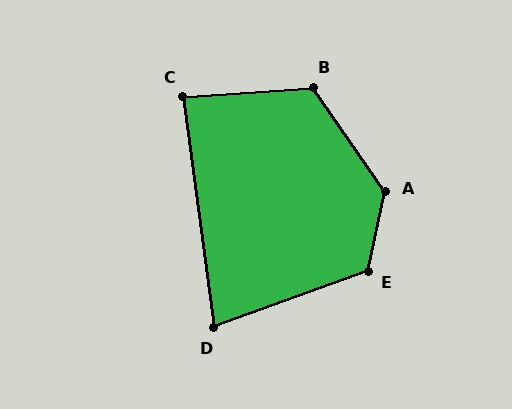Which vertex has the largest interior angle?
A, at approximately 133 degrees.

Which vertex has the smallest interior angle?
D, at approximately 78 degrees.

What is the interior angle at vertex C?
Approximately 86 degrees (approximately right).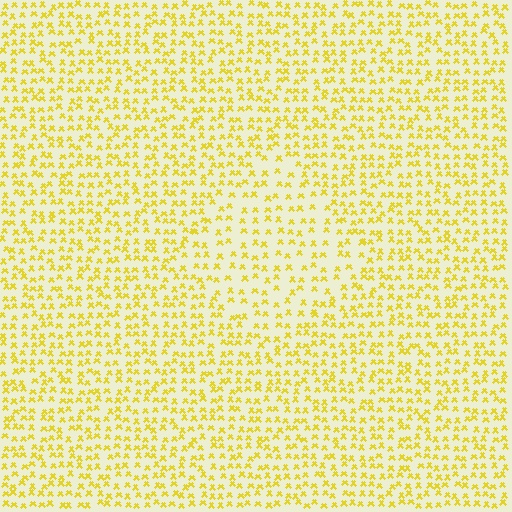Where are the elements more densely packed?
The elements are more densely packed outside the diamond boundary.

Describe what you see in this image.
The image contains small yellow elements arranged at two different densities. A diamond-shaped region is visible where the elements are less densely packed than the surrounding area.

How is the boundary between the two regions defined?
The boundary is defined by a change in element density (approximately 1.6x ratio). All elements are the same color, size, and shape.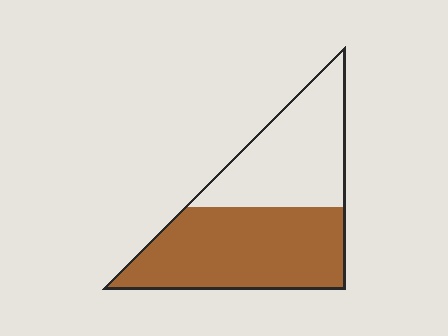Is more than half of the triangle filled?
Yes.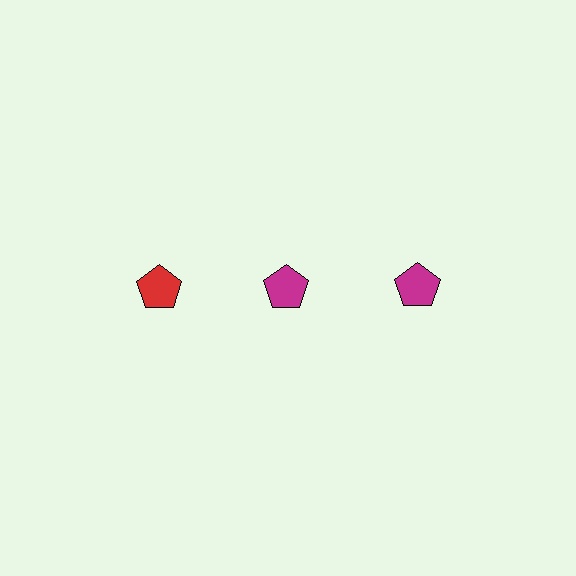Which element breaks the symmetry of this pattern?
The red pentagon in the top row, leftmost column breaks the symmetry. All other shapes are magenta pentagons.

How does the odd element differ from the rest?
It has a different color: red instead of magenta.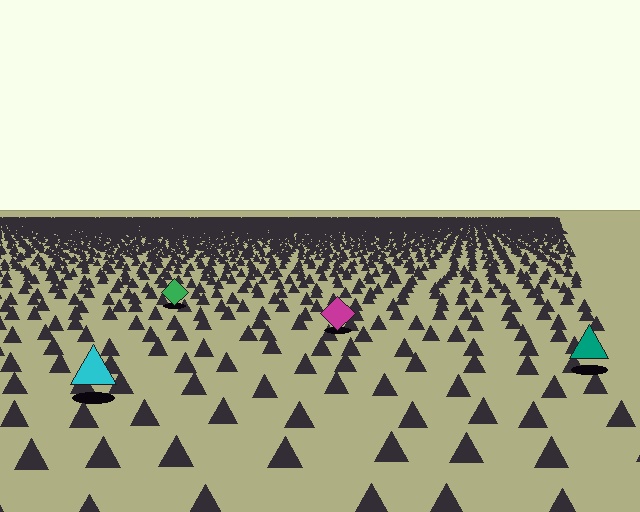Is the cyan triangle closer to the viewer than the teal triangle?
Yes. The cyan triangle is closer — you can tell from the texture gradient: the ground texture is coarser near it.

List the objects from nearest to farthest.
From nearest to farthest: the cyan triangle, the teal triangle, the magenta diamond, the green diamond.